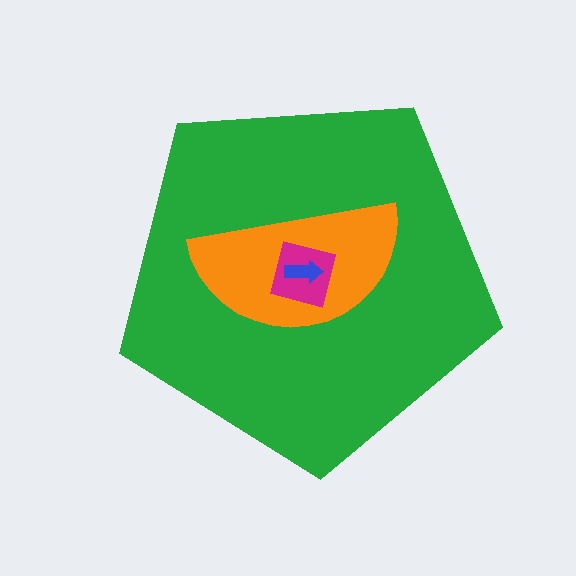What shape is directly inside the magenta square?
The blue arrow.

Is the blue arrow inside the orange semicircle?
Yes.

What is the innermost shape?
The blue arrow.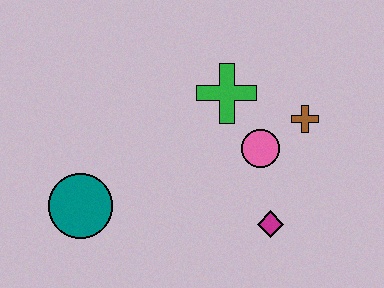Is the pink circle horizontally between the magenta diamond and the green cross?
Yes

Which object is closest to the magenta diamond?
The pink circle is closest to the magenta diamond.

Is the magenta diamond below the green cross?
Yes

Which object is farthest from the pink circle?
The teal circle is farthest from the pink circle.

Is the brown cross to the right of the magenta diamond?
Yes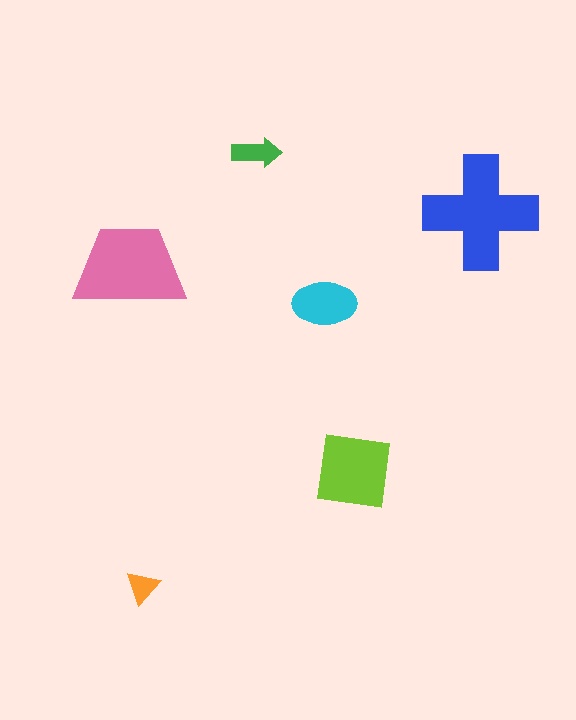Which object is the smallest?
The orange triangle.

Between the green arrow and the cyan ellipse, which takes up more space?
The cyan ellipse.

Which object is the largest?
The blue cross.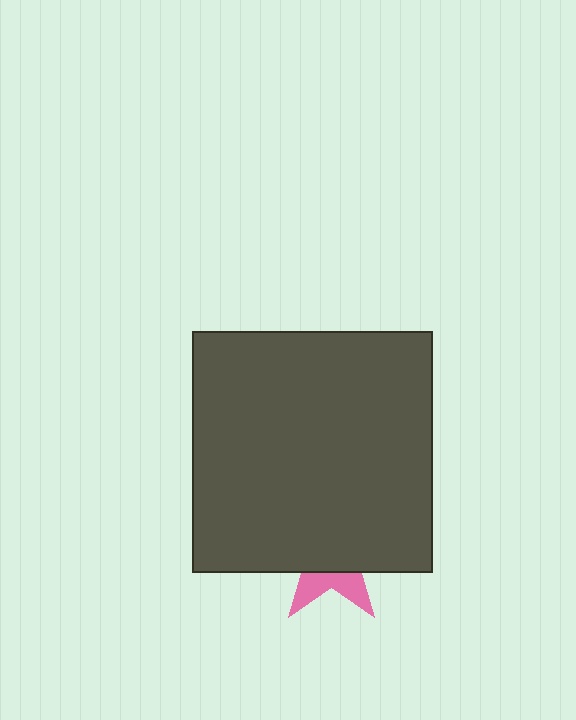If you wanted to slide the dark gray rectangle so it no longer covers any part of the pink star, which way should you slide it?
Slide it up — that is the most direct way to separate the two shapes.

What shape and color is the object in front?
The object in front is a dark gray rectangle.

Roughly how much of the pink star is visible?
A small part of it is visible (roughly 30%).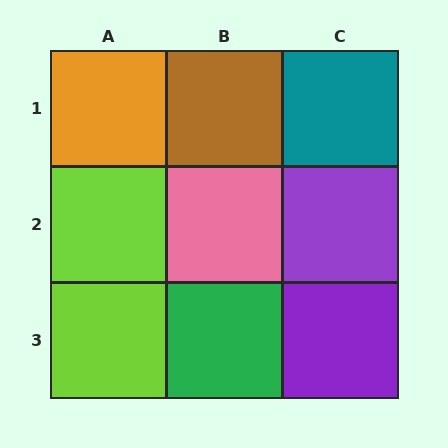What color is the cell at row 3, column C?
Purple.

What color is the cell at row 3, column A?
Lime.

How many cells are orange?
1 cell is orange.